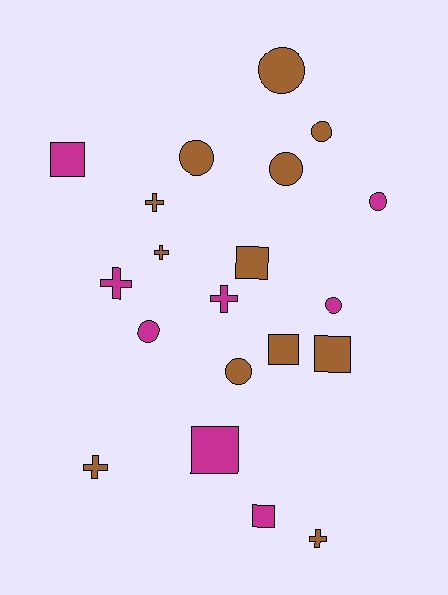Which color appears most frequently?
Brown, with 12 objects.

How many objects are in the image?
There are 20 objects.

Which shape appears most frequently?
Circle, with 8 objects.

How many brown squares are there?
There are 3 brown squares.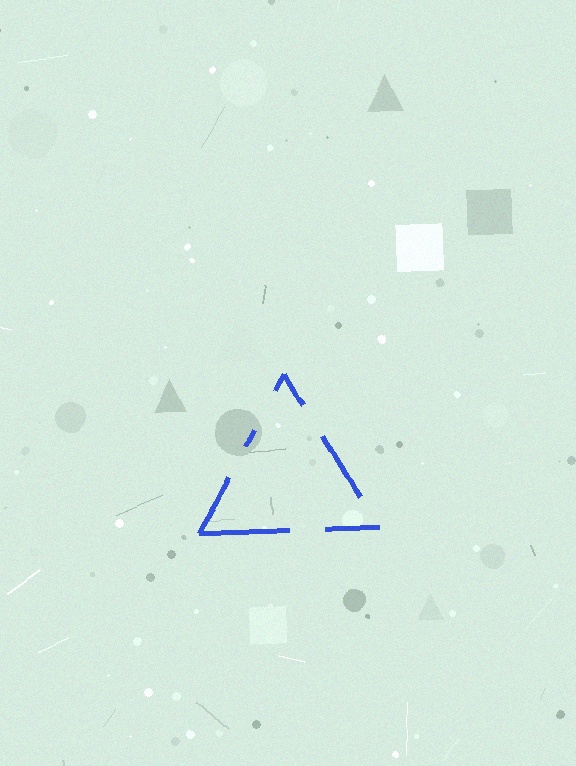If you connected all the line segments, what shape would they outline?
They would outline a triangle.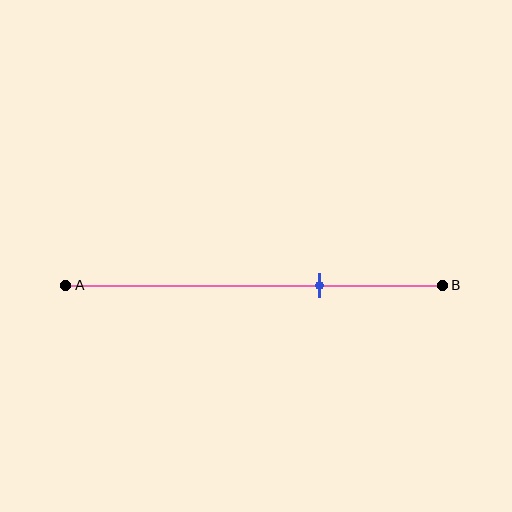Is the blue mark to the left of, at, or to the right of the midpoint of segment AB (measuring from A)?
The blue mark is to the right of the midpoint of segment AB.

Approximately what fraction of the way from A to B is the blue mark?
The blue mark is approximately 70% of the way from A to B.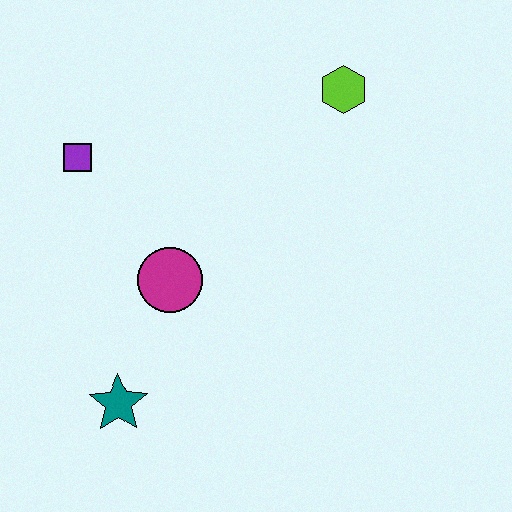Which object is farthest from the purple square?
The lime hexagon is farthest from the purple square.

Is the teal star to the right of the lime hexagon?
No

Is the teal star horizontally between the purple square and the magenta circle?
Yes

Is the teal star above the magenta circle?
No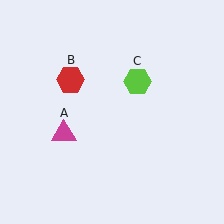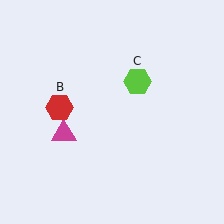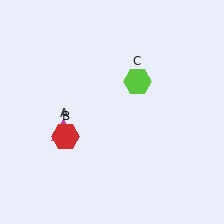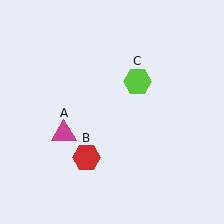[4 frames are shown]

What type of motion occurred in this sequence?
The red hexagon (object B) rotated counterclockwise around the center of the scene.